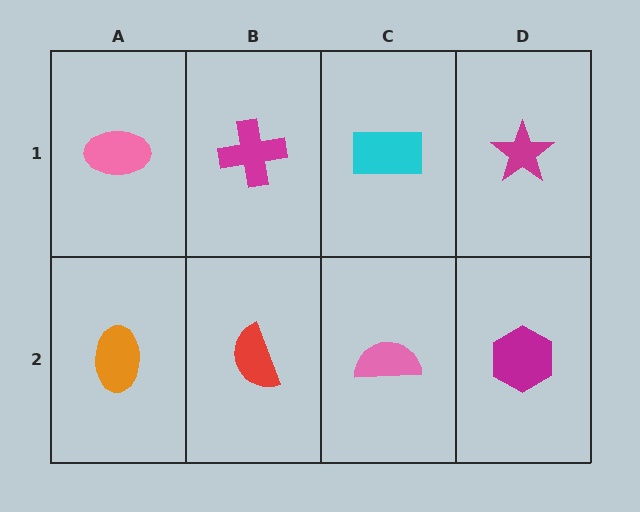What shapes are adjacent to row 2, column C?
A cyan rectangle (row 1, column C), a red semicircle (row 2, column B), a magenta hexagon (row 2, column D).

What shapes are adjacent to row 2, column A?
A pink ellipse (row 1, column A), a red semicircle (row 2, column B).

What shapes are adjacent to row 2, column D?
A magenta star (row 1, column D), a pink semicircle (row 2, column C).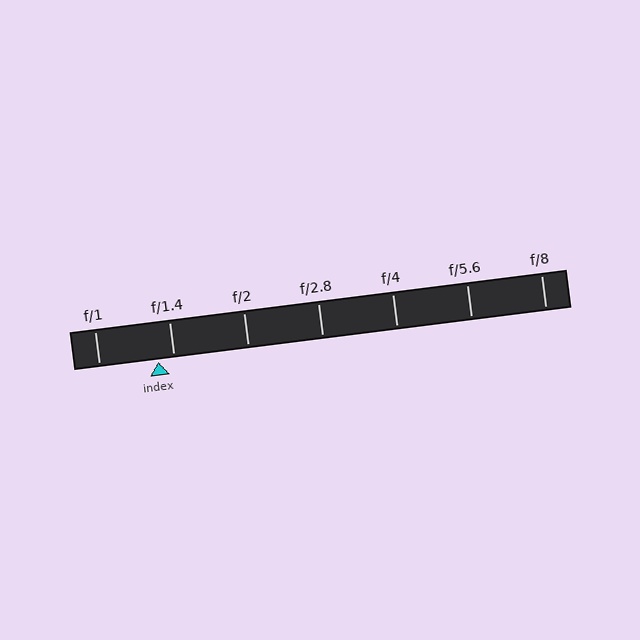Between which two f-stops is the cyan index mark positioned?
The index mark is between f/1 and f/1.4.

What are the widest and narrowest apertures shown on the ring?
The widest aperture shown is f/1 and the narrowest is f/8.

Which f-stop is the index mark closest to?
The index mark is closest to f/1.4.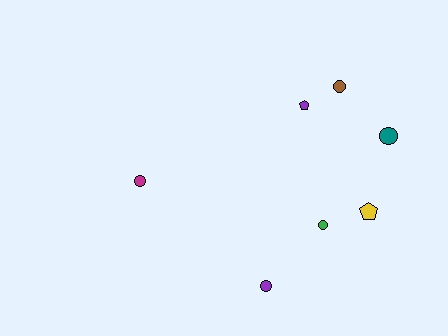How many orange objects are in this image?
There are no orange objects.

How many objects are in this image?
There are 7 objects.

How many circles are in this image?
There are 5 circles.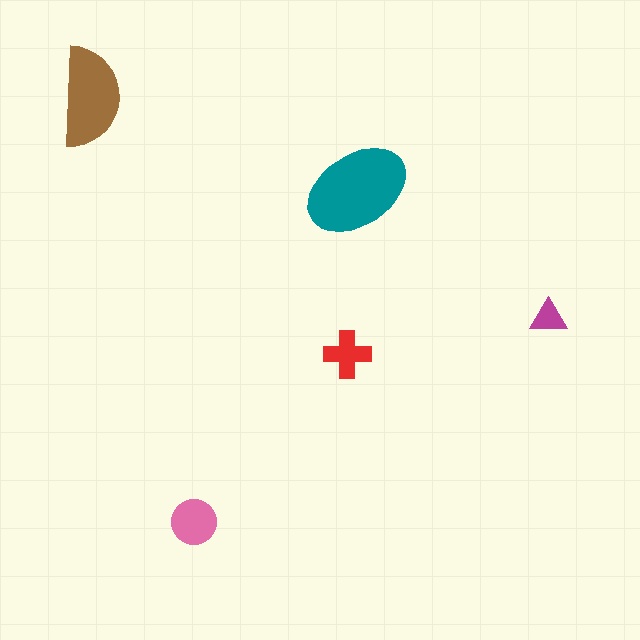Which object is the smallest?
The magenta triangle.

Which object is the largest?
The teal ellipse.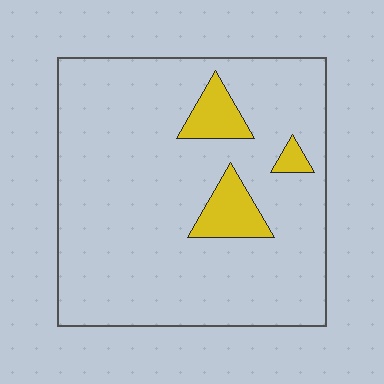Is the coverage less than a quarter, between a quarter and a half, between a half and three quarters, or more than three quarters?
Less than a quarter.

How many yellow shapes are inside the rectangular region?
3.